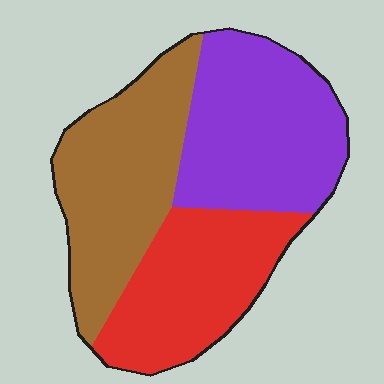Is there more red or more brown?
Brown.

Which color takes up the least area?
Red, at roughly 30%.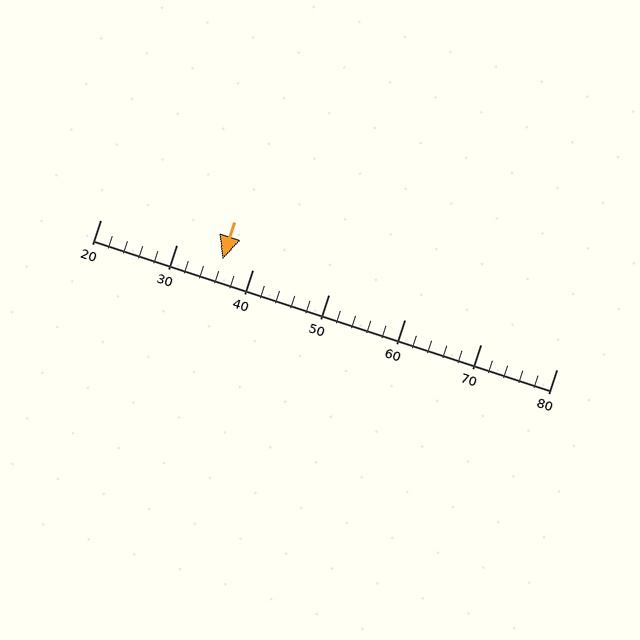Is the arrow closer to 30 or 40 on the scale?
The arrow is closer to 40.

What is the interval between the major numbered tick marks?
The major tick marks are spaced 10 units apart.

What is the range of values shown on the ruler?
The ruler shows values from 20 to 80.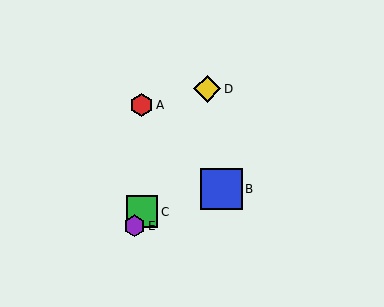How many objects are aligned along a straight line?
3 objects (C, D, E) are aligned along a straight line.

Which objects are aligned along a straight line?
Objects C, D, E are aligned along a straight line.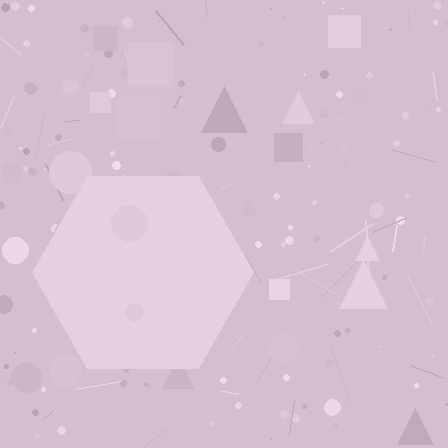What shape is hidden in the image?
A hexagon is hidden in the image.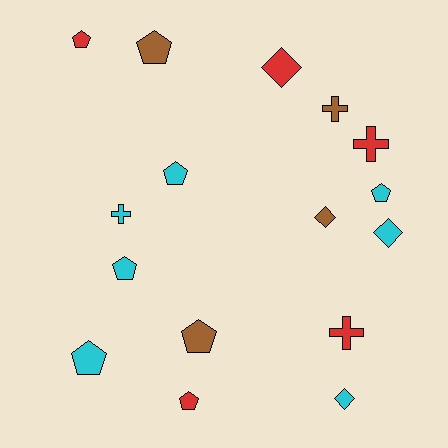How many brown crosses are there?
There is 1 brown cross.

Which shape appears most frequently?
Pentagon, with 8 objects.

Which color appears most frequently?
Cyan, with 7 objects.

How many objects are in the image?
There are 16 objects.